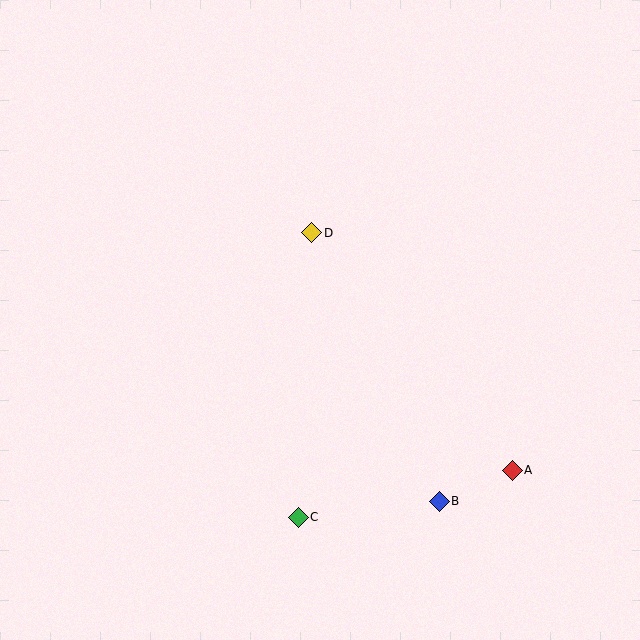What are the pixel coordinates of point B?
Point B is at (439, 501).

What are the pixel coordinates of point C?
Point C is at (298, 517).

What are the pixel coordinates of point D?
Point D is at (312, 233).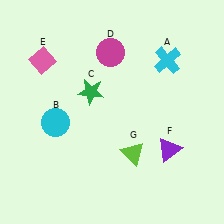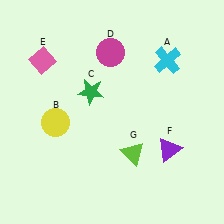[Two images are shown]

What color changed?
The circle (B) changed from cyan in Image 1 to yellow in Image 2.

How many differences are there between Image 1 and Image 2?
There is 1 difference between the two images.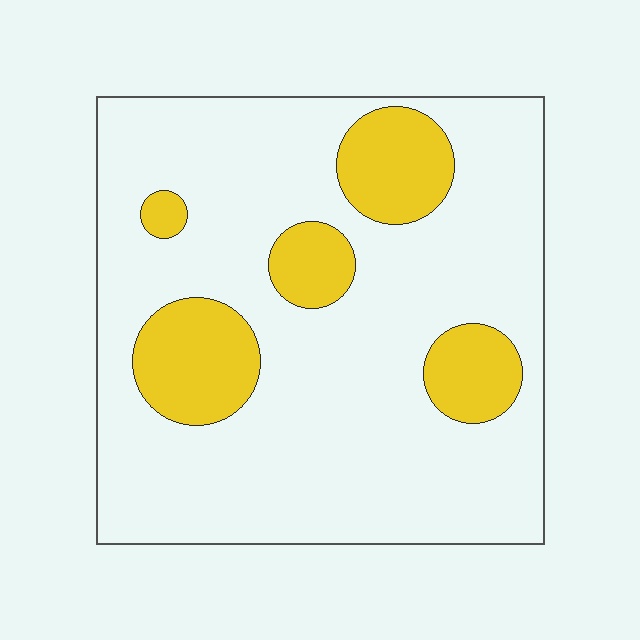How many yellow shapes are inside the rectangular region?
5.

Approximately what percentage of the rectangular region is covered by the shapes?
Approximately 20%.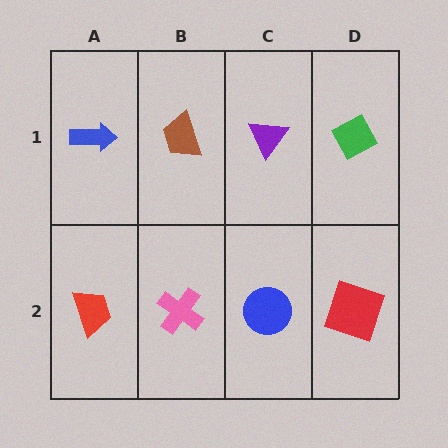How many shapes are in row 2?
4 shapes.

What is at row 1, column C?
A purple triangle.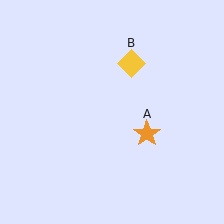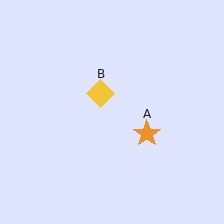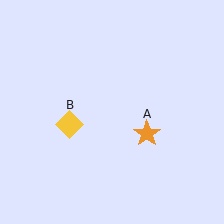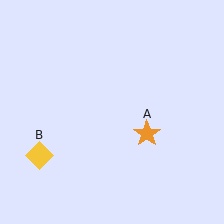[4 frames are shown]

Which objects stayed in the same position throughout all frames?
Orange star (object A) remained stationary.